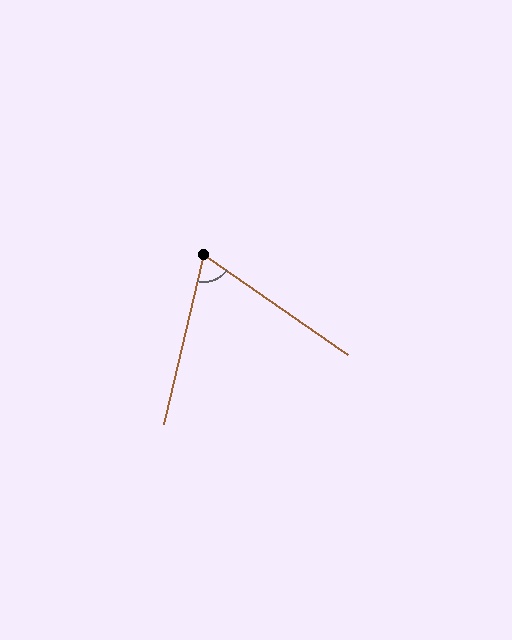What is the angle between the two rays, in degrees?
Approximately 68 degrees.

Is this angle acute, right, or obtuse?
It is acute.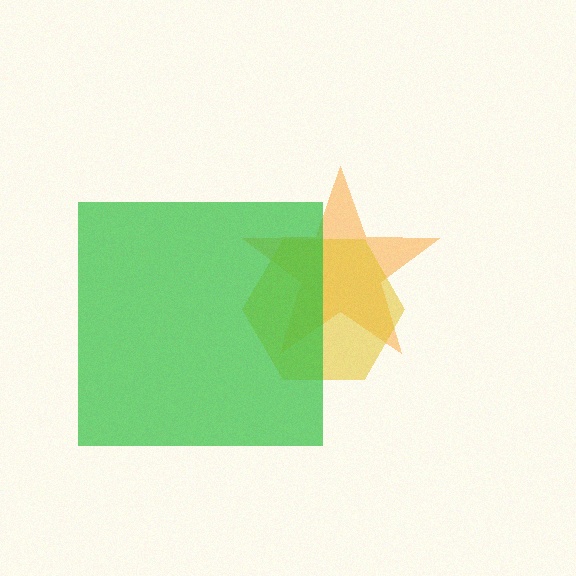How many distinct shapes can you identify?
There are 3 distinct shapes: an orange star, a yellow hexagon, a green square.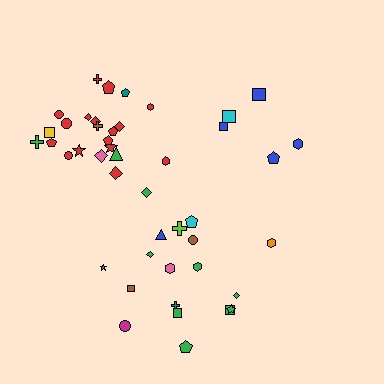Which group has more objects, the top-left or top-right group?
The top-left group.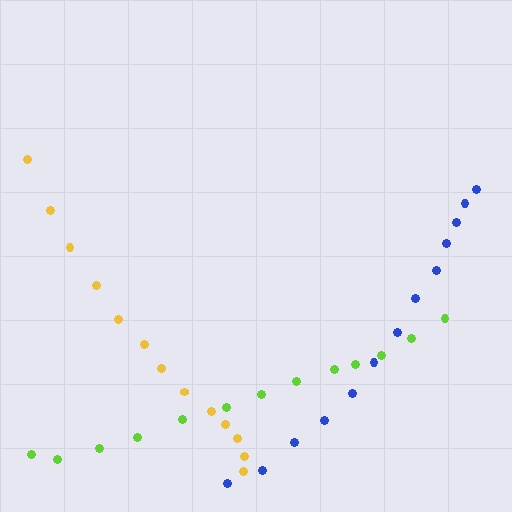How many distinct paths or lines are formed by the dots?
There are 3 distinct paths.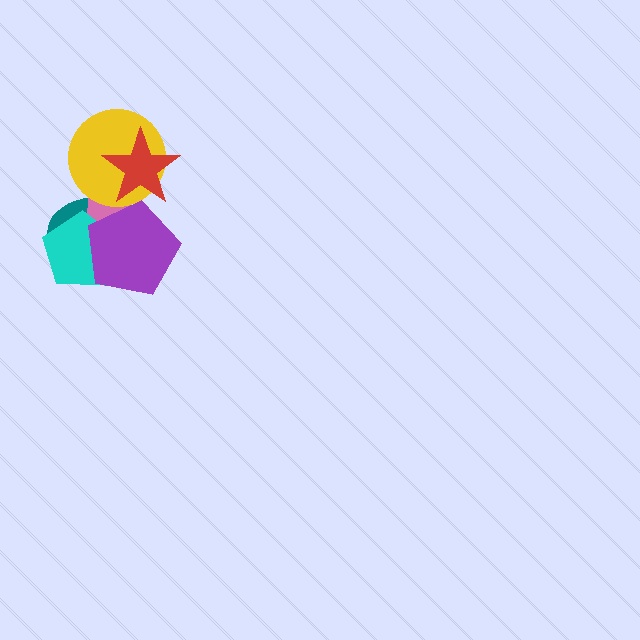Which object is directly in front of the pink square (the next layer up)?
The cyan pentagon is directly in front of the pink square.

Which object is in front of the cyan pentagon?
The purple pentagon is in front of the cyan pentagon.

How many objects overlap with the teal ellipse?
5 objects overlap with the teal ellipse.